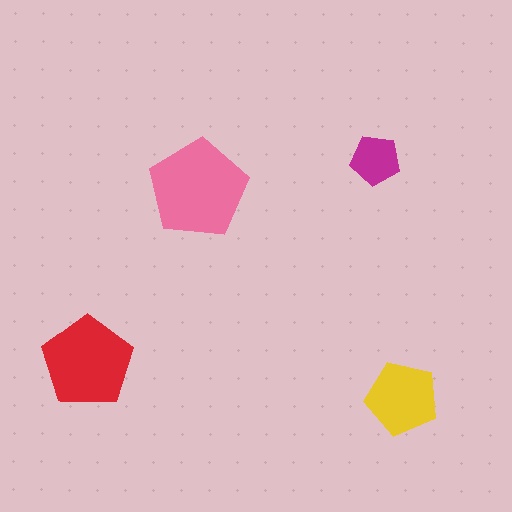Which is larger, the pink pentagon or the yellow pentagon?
The pink one.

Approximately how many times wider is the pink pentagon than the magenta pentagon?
About 2 times wider.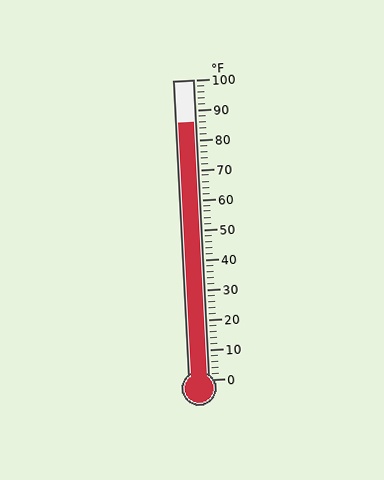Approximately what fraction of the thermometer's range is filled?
The thermometer is filled to approximately 85% of its range.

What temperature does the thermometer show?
The thermometer shows approximately 86°F.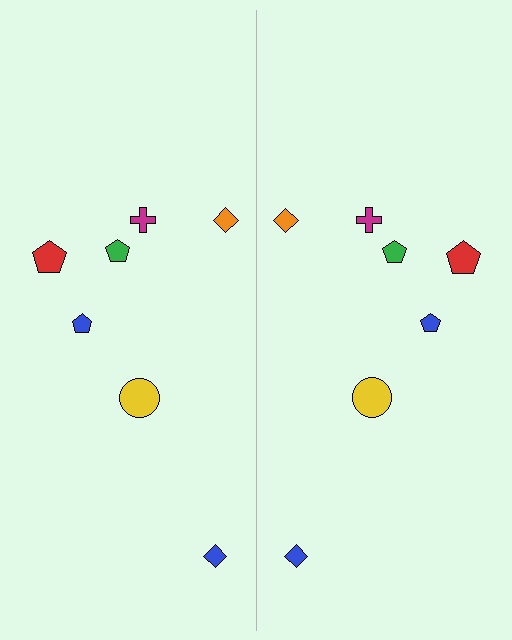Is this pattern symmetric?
Yes, this pattern has bilateral (reflection) symmetry.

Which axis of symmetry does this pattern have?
The pattern has a vertical axis of symmetry running through the center of the image.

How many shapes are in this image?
There are 14 shapes in this image.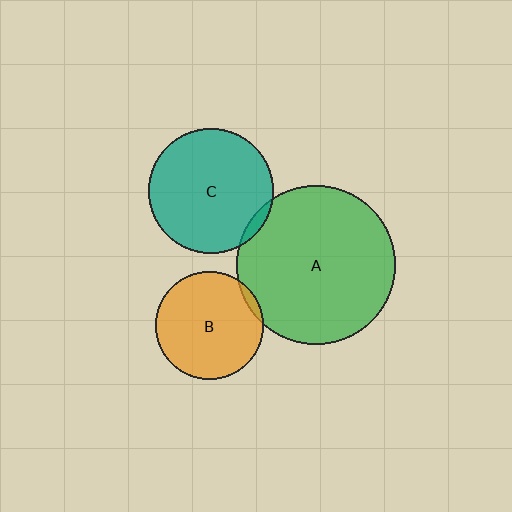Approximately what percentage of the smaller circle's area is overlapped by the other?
Approximately 5%.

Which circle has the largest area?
Circle A (green).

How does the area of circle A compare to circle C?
Approximately 1.6 times.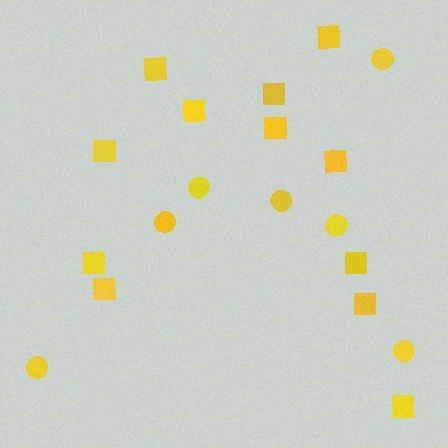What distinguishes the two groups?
There are 2 groups: one group of circles (7) and one group of squares (12).